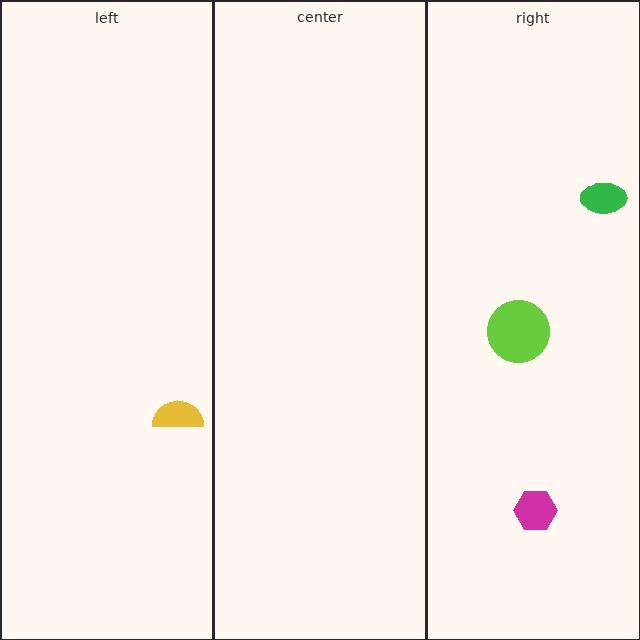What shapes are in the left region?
The yellow semicircle.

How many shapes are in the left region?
1.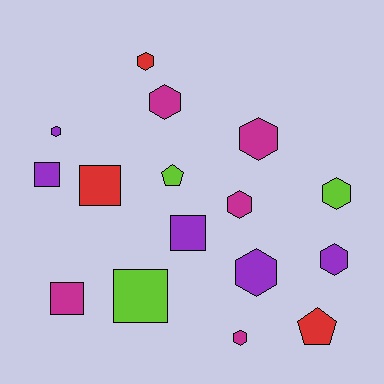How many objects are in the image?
There are 16 objects.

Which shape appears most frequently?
Hexagon, with 9 objects.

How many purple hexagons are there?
There are 3 purple hexagons.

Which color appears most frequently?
Magenta, with 5 objects.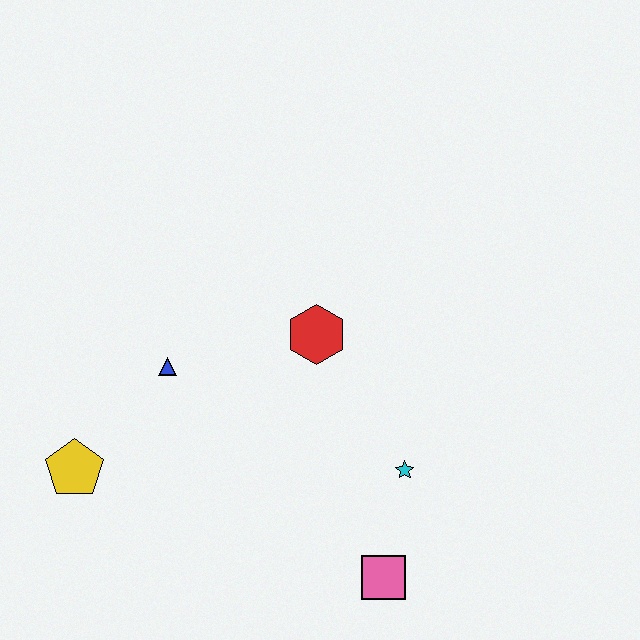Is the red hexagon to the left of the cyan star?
Yes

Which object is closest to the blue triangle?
The yellow pentagon is closest to the blue triangle.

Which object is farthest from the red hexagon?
The yellow pentagon is farthest from the red hexagon.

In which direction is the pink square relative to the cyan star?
The pink square is below the cyan star.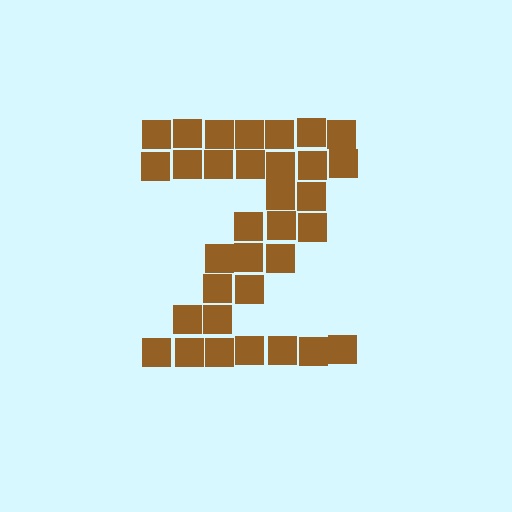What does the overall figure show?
The overall figure shows the letter Z.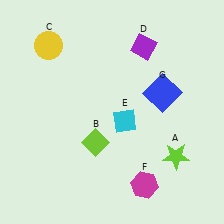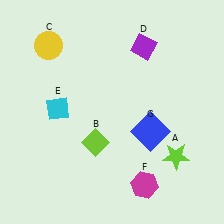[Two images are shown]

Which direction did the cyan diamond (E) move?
The cyan diamond (E) moved left.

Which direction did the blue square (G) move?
The blue square (G) moved down.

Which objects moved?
The objects that moved are: the cyan diamond (E), the blue square (G).